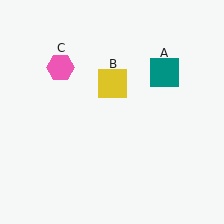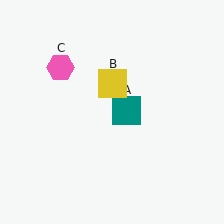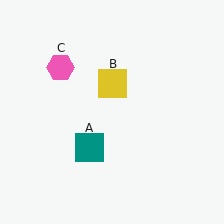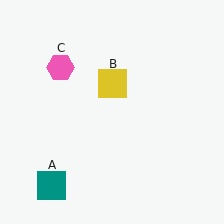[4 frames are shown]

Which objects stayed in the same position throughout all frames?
Yellow square (object B) and pink hexagon (object C) remained stationary.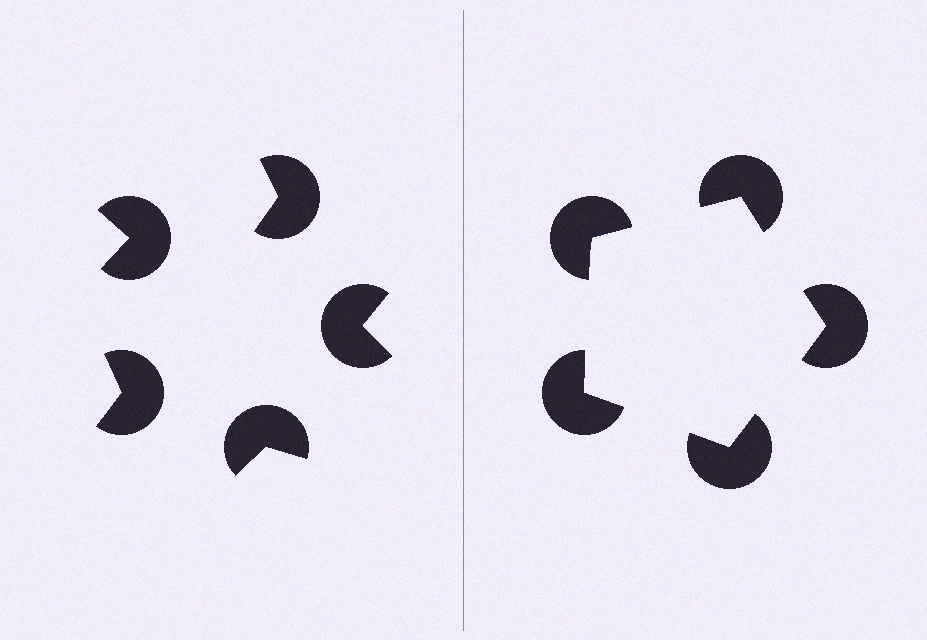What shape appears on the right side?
An illusory pentagon.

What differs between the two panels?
The pac-man discs are positioned identically on both sides; only the wedge orientations differ. On the right they align to a pentagon; on the left they are misaligned.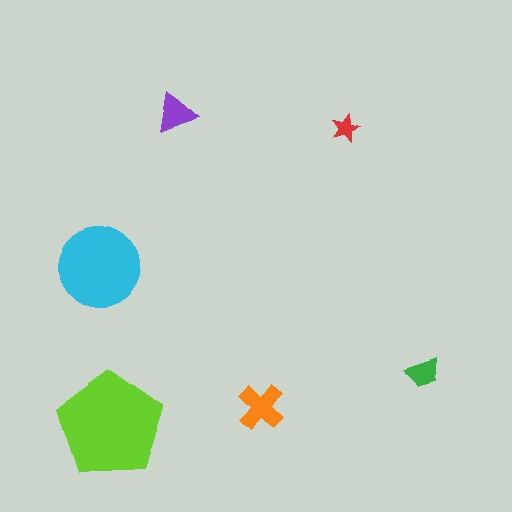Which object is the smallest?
The red star.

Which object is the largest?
The lime pentagon.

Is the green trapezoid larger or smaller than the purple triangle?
Smaller.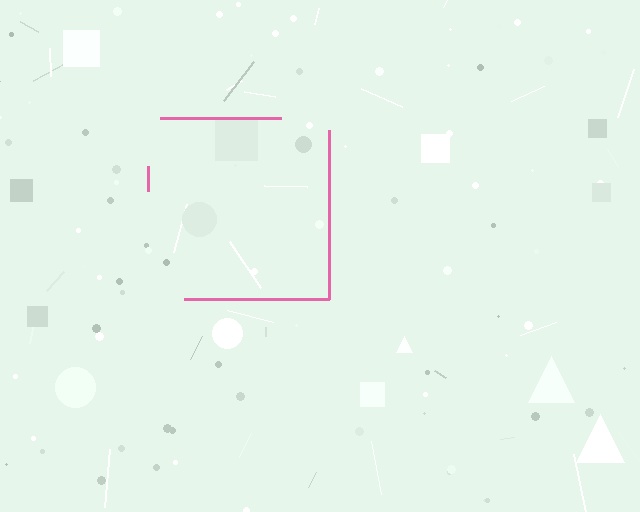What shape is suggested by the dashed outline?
The dashed outline suggests a square.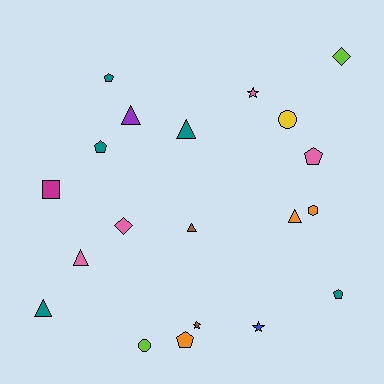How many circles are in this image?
There are 2 circles.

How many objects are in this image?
There are 20 objects.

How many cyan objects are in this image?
There are no cyan objects.